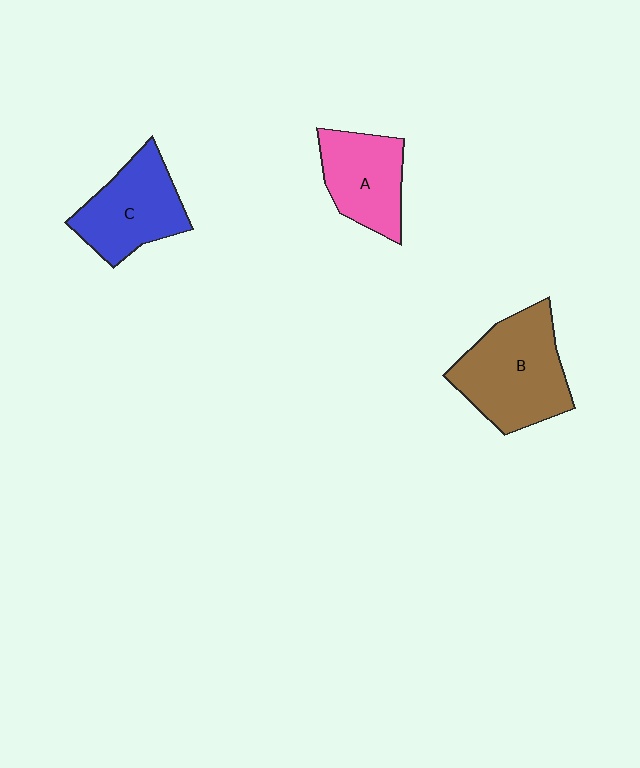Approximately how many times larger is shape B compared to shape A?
Approximately 1.4 times.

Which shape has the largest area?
Shape B (brown).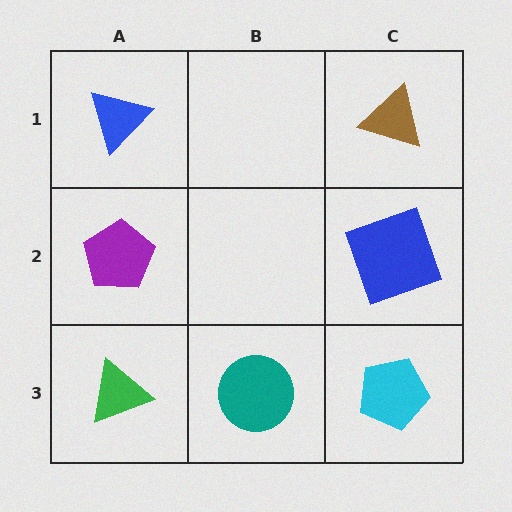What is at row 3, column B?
A teal circle.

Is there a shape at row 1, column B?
No, that cell is empty.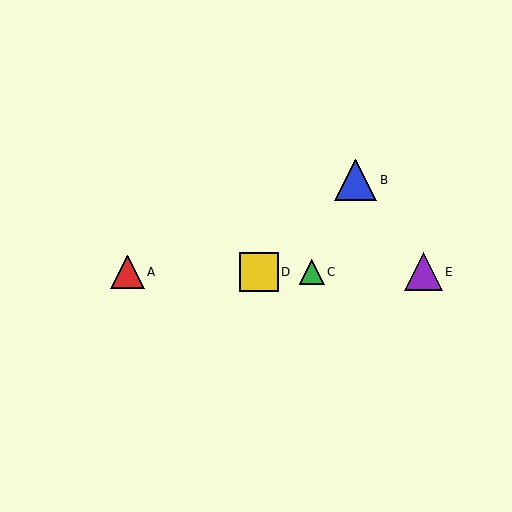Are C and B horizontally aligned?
No, C is at y≈272 and B is at y≈180.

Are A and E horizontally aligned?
Yes, both are at y≈272.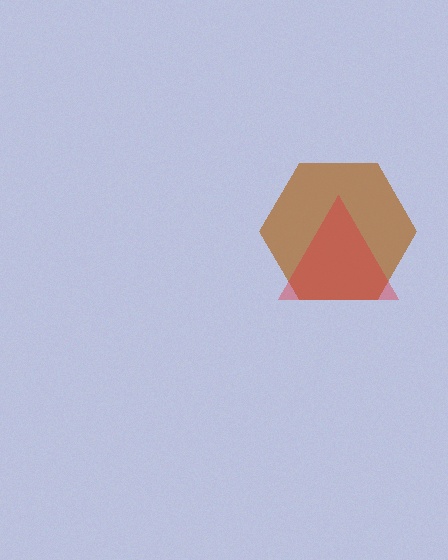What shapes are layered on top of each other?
The layered shapes are: a brown hexagon, a red triangle.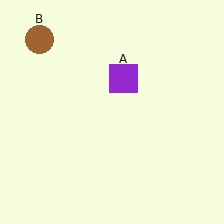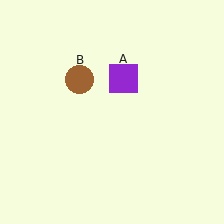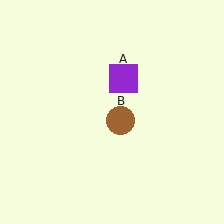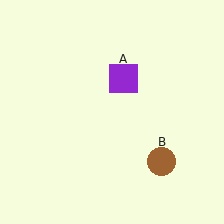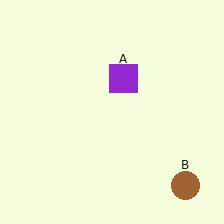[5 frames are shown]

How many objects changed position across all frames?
1 object changed position: brown circle (object B).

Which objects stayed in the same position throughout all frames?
Purple square (object A) remained stationary.